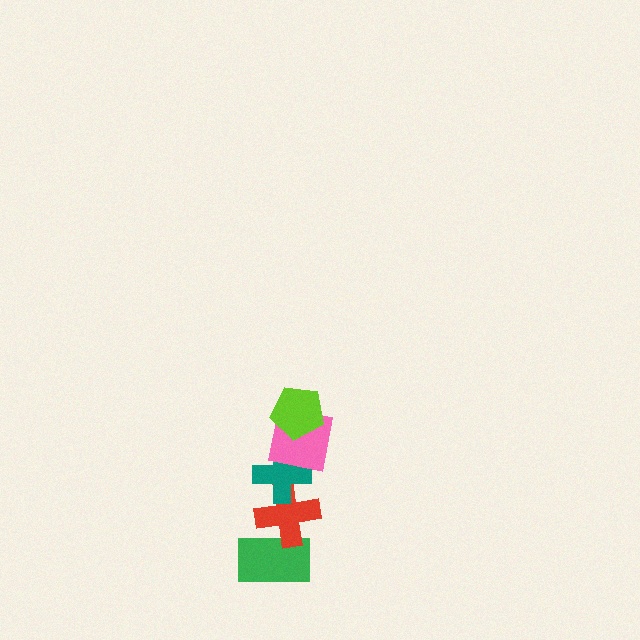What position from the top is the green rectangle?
The green rectangle is 5th from the top.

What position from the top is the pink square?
The pink square is 2nd from the top.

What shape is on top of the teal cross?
The pink square is on top of the teal cross.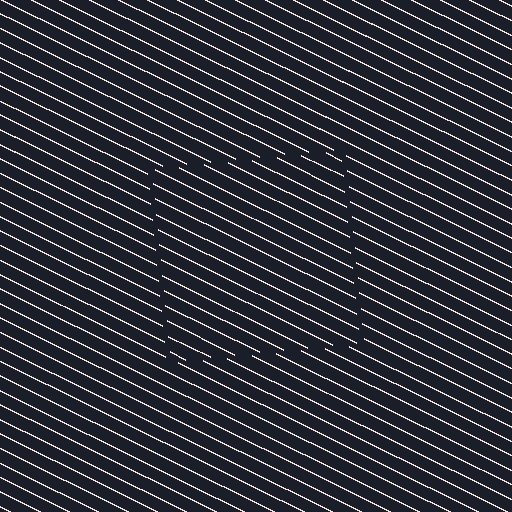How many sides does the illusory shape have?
4 sides — the line-ends trace a square.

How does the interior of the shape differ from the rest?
The interior of the shape contains the same grating, shifted by half a period — the contour is defined by the phase discontinuity where line-ends from the inner and outer gratings abut.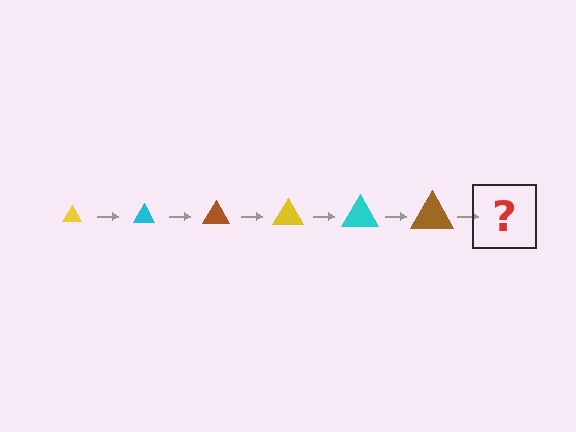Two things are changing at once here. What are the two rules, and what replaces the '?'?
The two rules are that the triangle grows larger each step and the color cycles through yellow, cyan, and brown. The '?' should be a yellow triangle, larger than the previous one.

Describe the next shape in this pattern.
It should be a yellow triangle, larger than the previous one.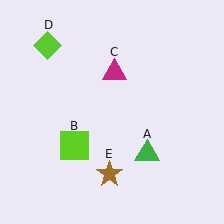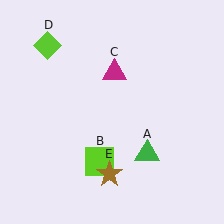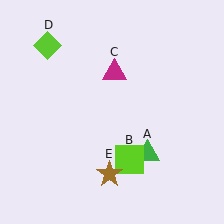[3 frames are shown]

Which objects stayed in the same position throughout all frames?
Green triangle (object A) and magenta triangle (object C) and lime diamond (object D) and brown star (object E) remained stationary.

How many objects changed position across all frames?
1 object changed position: lime square (object B).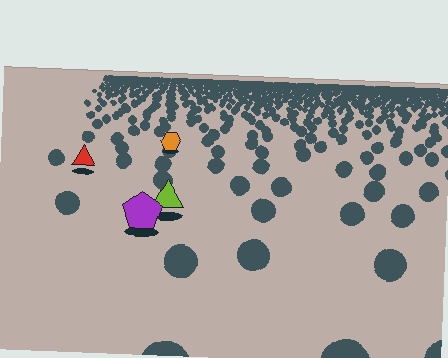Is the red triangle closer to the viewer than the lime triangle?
No. The lime triangle is closer — you can tell from the texture gradient: the ground texture is coarser near it.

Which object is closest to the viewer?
The purple pentagon is closest. The texture marks near it are larger and more spread out.